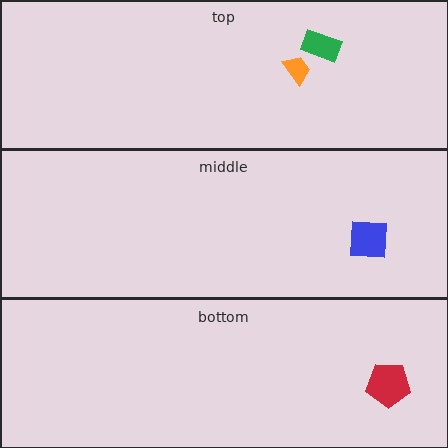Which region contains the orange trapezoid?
The top region.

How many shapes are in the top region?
2.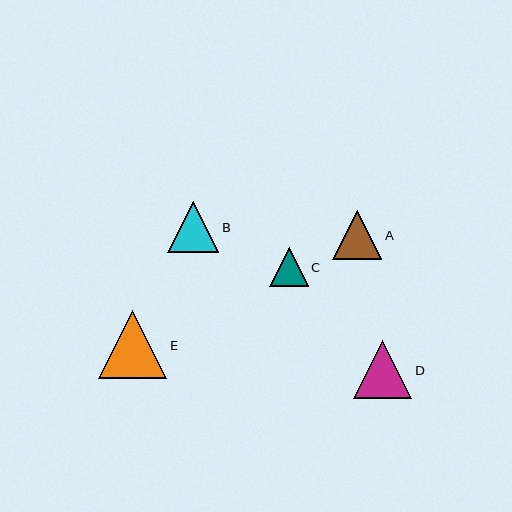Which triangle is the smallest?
Triangle C is the smallest with a size of approximately 39 pixels.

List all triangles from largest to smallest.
From largest to smallest: E, D, B, A, C.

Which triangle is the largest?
Triangle E is the largest with a size of approximately 68 pixels.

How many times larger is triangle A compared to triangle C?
Triangle A is approximately 1.3 times the size of triangle C.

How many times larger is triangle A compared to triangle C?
Triangle A is approximately 1.3 times the size of triangle C.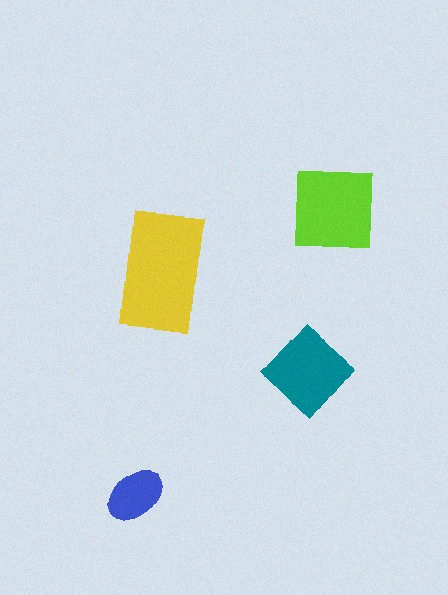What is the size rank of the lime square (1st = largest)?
2nd.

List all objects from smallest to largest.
The blue ellipse, the teal diamond, the lime square, the yellow rectangle.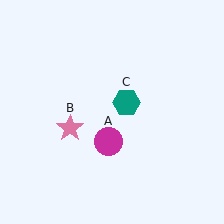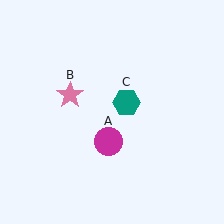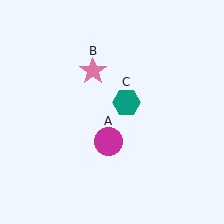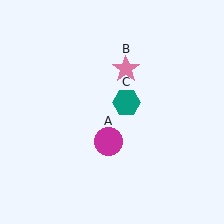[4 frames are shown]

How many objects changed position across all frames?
1 object changed position: pink star (object B).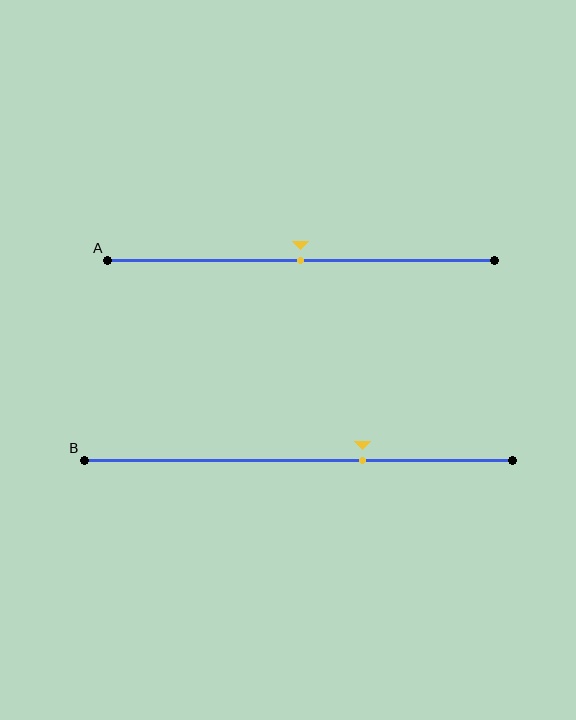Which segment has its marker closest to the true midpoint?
Segment A has its marker closest to the true midpoint.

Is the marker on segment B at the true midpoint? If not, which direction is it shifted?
No, the marker on segment B is shifted to the right by about 15% of the segment length.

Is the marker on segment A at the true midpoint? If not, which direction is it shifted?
Yes, the marker on segment A is at the true midpoint.